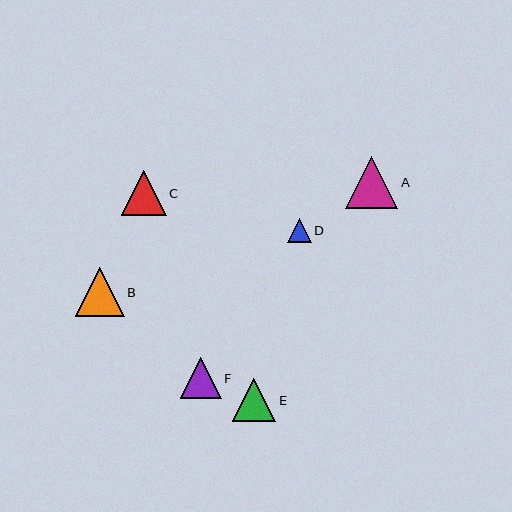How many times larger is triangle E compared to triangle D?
Triangle E is approximately 1.8 times the size of triangle D.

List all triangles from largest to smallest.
From largest to smallest: A, B, C, E, F, D.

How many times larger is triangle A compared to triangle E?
Triangle A is approximately 1.2 times the size of triangle E.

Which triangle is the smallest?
Triangle D is the smallest with a size of approximately 24 pixels.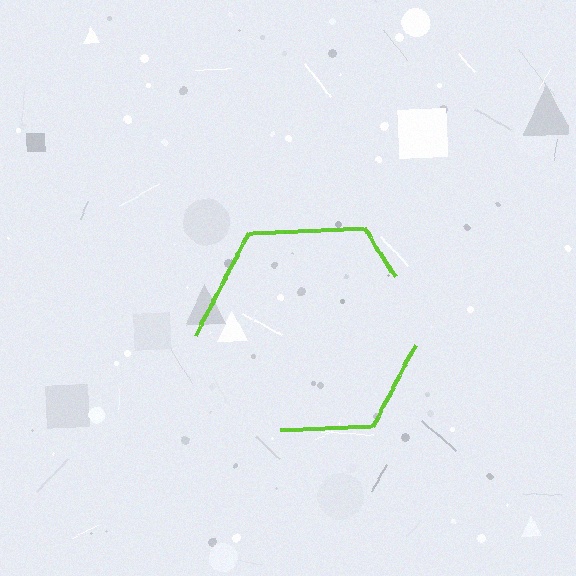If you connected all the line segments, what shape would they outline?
They would outline a hexagon.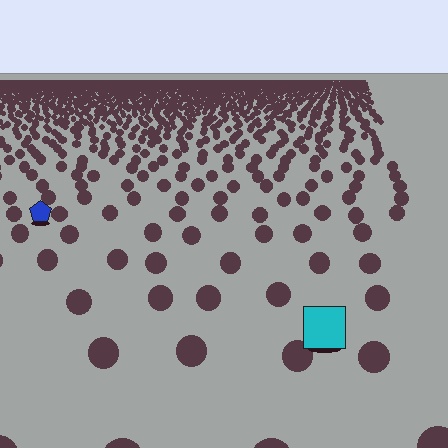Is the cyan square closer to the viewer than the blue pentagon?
Yes. The cyan square is closer — you can tell from the texture gradient: the ground texture is coarser near it.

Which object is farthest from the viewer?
The blue pentagon is farthest from the viewer. It appears smaller and the ground texture around it is denser.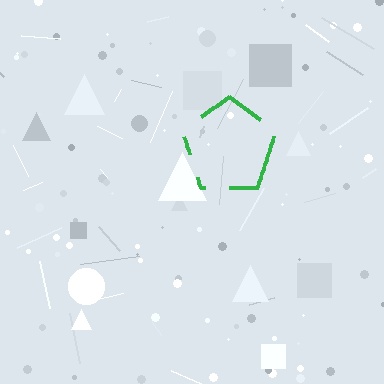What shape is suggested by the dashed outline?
The dashed outline suggests a pentagon.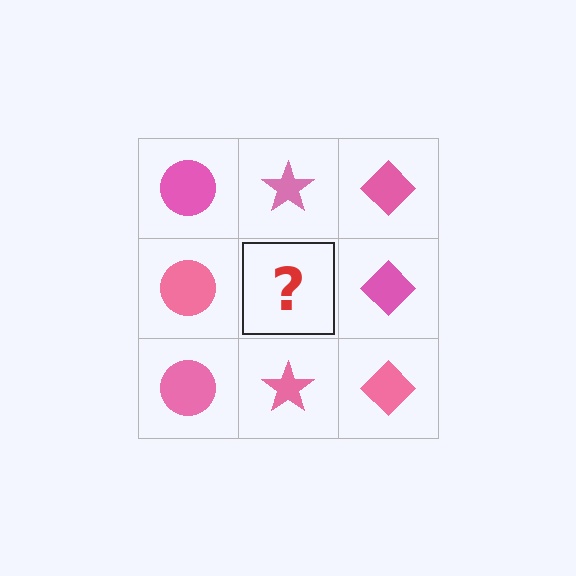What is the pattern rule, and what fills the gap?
The rule is that each column has a consistent shape. The gap should be filled with a pink star.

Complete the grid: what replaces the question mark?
The question mark should be replaced with a pink star.